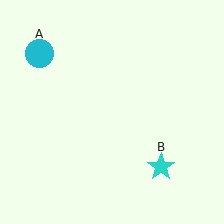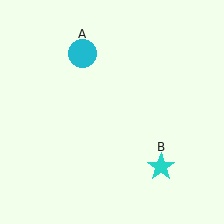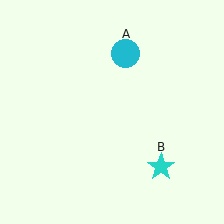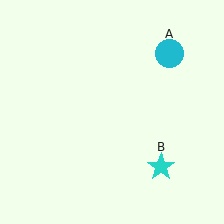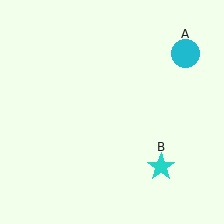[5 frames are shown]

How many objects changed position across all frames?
1 object changed position: cyan circle (object A).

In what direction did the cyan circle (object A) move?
The cyan circle (object A) moved right.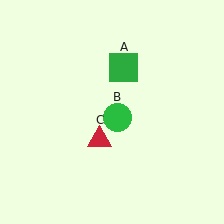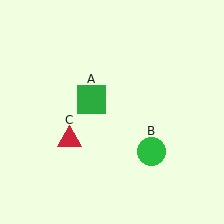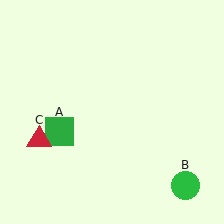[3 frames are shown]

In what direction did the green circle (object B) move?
The green circle (object B) moved down and to the right.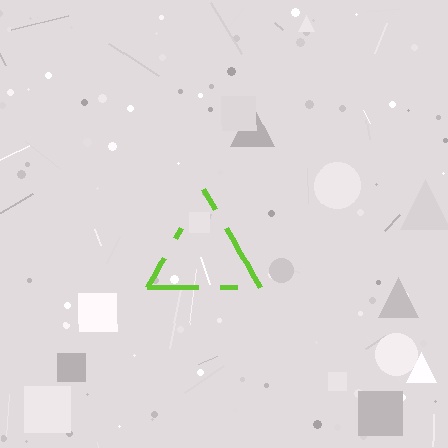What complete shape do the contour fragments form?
The contour fragments form a triangle.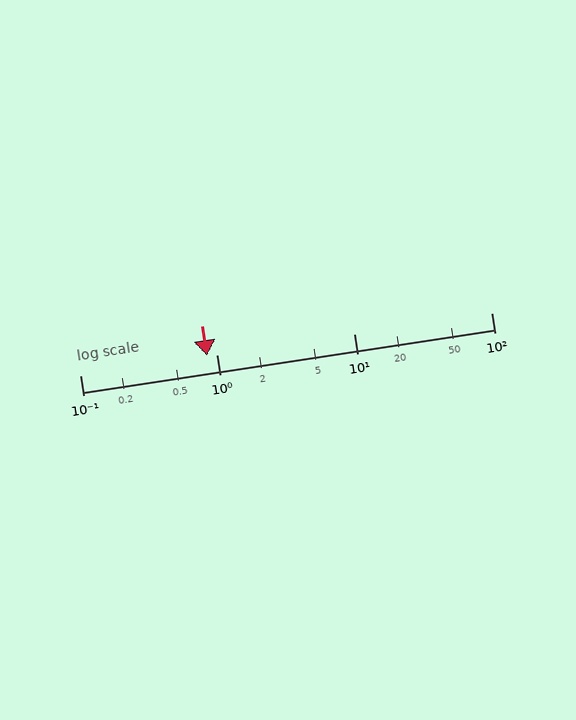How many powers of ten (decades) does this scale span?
The scale spans 3 decades, from 0.1 to 100.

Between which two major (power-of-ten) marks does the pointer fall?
The pointer is between 0.1 and 1.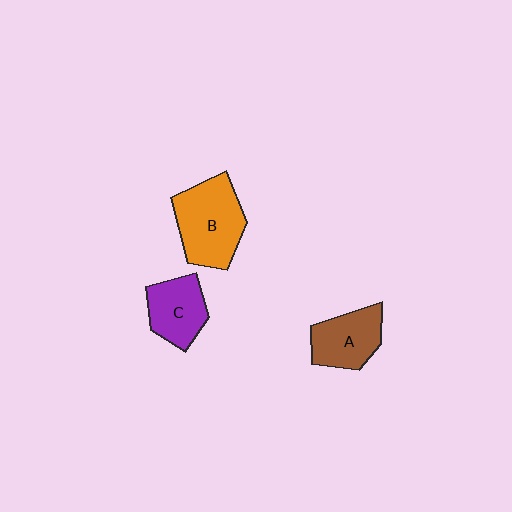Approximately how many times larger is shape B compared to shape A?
Approximately 1.4 times.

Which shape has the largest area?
Shape B (orange).